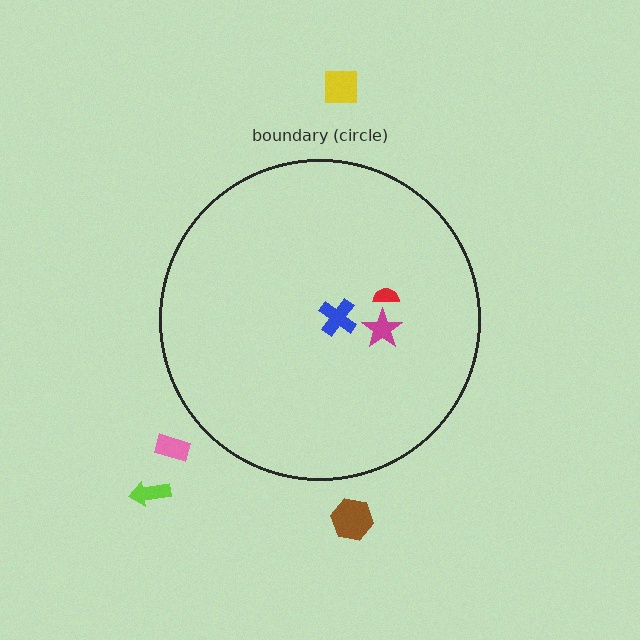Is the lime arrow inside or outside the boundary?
Outside.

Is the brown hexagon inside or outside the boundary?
Outside.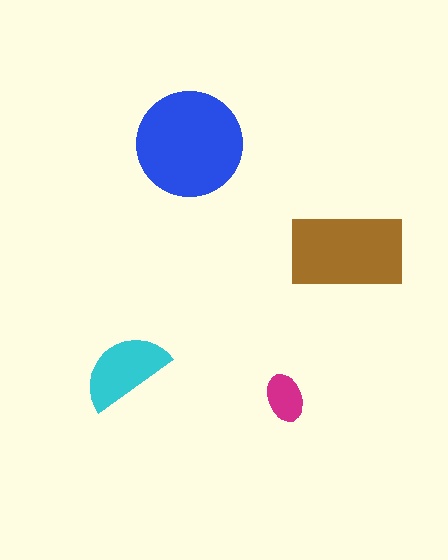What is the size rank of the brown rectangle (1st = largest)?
2nd.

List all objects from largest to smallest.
The blue circle, the brown rectangle, the cyan semicircle, the magenta ellipse.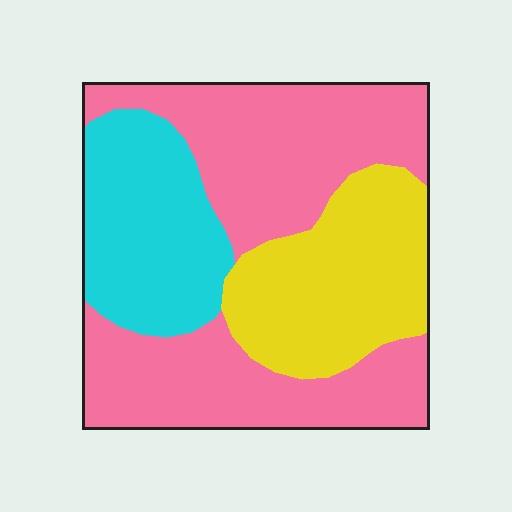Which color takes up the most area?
Pink, at roughly 50%.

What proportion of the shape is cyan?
Cyan covers around 25% of the shape.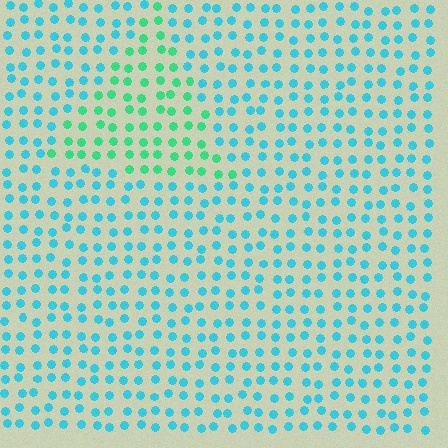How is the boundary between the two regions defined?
The boundary is defined purely by a slight shift in hue (about 39 degrees). Spacing, size, and orientation are identical on both sides.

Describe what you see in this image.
The image is filled with small cyan elements in a uniform arrangement. A triangle-shaped region is visible where the elements are tinted to a slightly different hue, forming a subtle color boundary.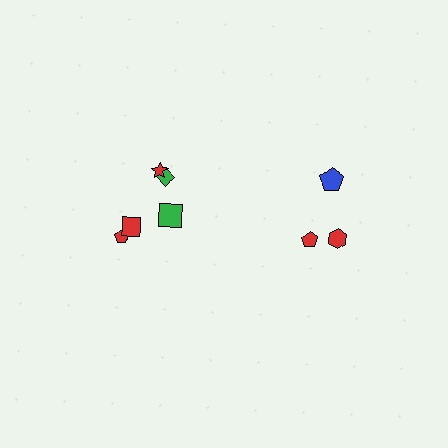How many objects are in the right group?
There are 3 objects.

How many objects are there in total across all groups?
There are 8 objects.